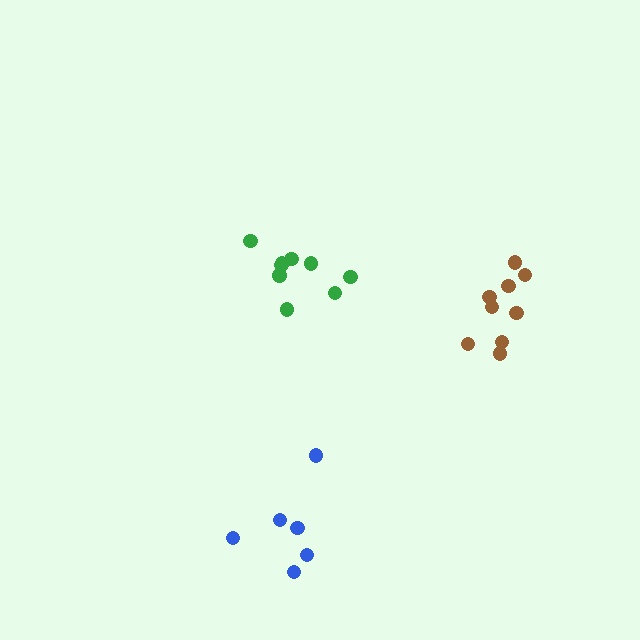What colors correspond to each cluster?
The clusters are colored: green, blue, brown.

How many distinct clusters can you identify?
There are 3 distinct clusters.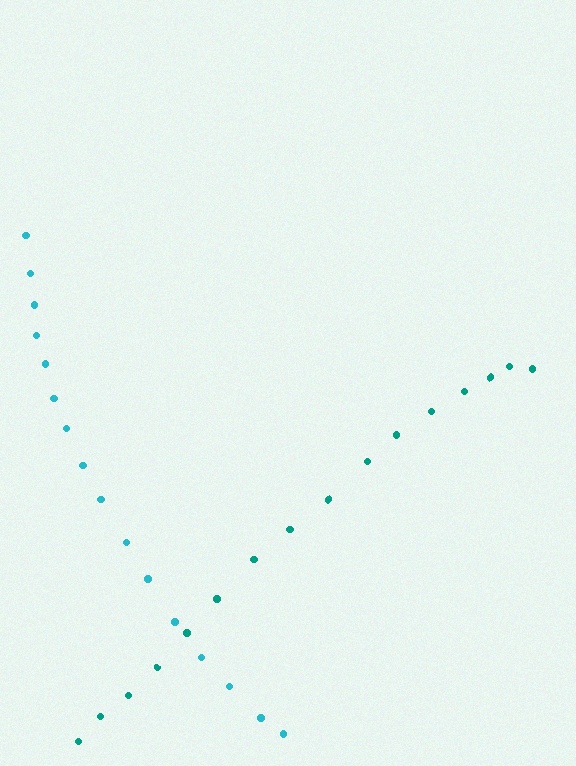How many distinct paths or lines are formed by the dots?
There are 2 distinct paths.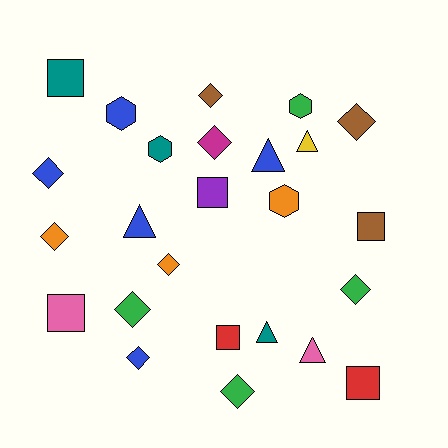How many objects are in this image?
There are 25 objects.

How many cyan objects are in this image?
There are no cyan objects.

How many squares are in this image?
There are 6 squares.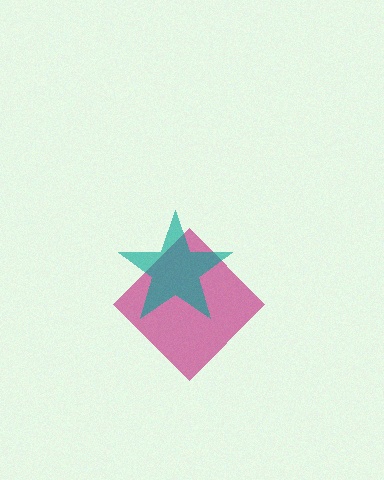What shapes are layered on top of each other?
The layered shapes are: a magenta diamond, a teal star.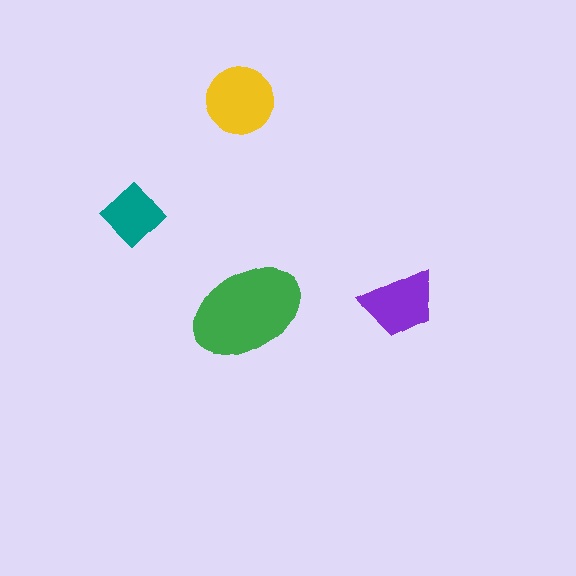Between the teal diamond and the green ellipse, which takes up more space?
The green ellipse.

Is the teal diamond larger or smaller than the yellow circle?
Smaller.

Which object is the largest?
The green ellipse.